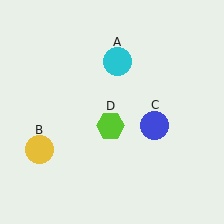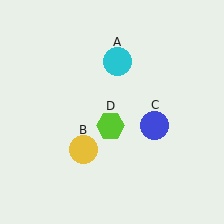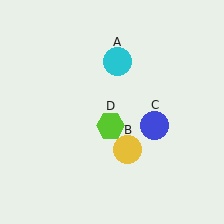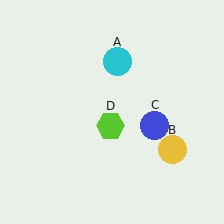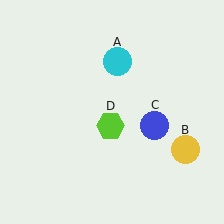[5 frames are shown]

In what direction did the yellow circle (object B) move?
The yellow circle (object B) moved right.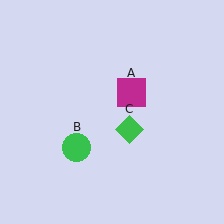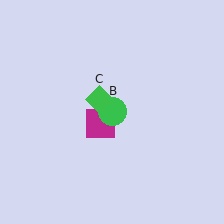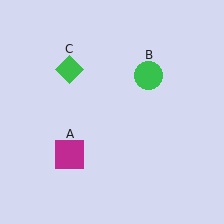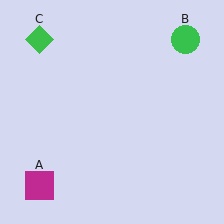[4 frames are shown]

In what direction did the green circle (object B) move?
The green circle (object B) moved up and to the right.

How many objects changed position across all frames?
3 objects changed position: magenta square (object A), green circle (object B), green diamond (object C).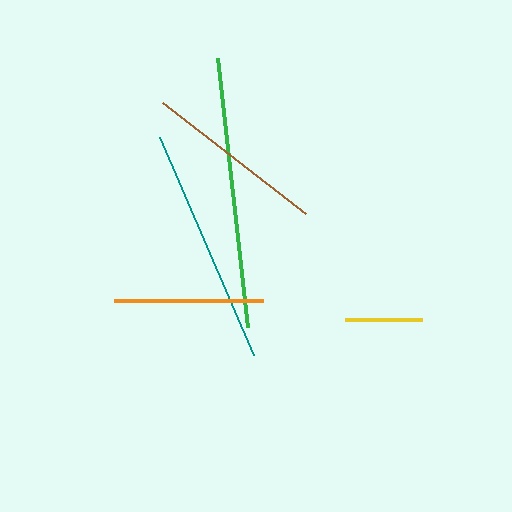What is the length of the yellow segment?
The yellow segment is approximately 77 pixels long.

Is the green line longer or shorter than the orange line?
The green line is longer than the orange line.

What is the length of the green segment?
The green segment is approximately 271 pixels long.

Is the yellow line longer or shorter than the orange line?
The orange line is longer than the yellow line.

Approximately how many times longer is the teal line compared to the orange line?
The teal line is approximately 1.6 times the length of the orange line.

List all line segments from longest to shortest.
From longest to shortest: green, teal, brown, orange, yellow.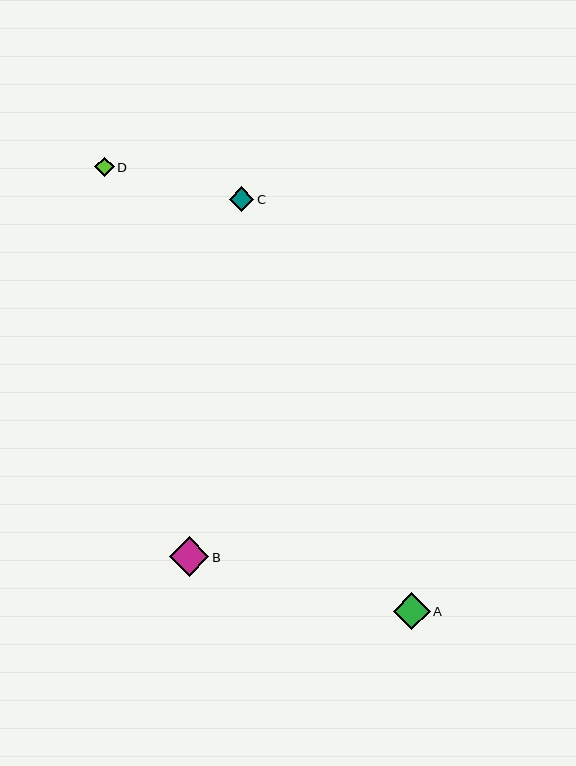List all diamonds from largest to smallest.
From largest to smallest: B, A, C, D.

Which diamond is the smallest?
Diamond D is the smallest with a size of approximately 19 pixels.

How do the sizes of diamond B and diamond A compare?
Diamond B and diamond A are approximately the same size.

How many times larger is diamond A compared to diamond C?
Diamond A is approximately 1.5 times the size of diamond C.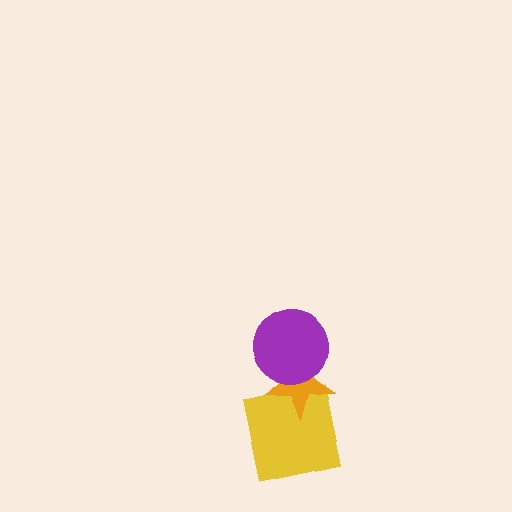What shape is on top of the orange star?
The purple circle is on top of the orange star.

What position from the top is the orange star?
The orange star is 2nd from the top.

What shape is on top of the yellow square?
The orange star is on top of the yellow square.